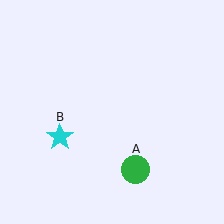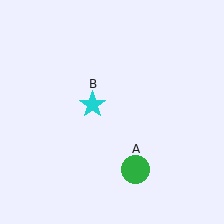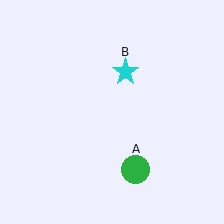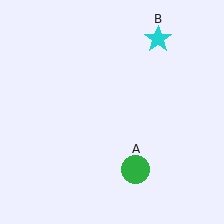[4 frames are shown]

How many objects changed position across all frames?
1 object changed position: cyan star (object B).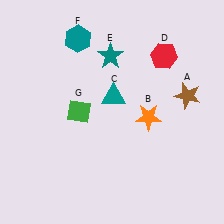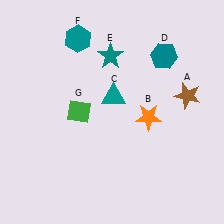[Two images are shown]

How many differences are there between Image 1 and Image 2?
There is 1 difference between the two images.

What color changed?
The hexagon (D) changed from red in Image 1 to teal in Image 2.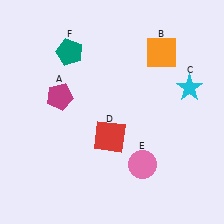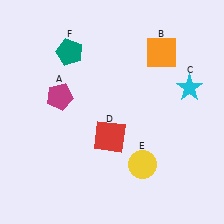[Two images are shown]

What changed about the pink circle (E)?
In Image 1, E is pink. In Image 2, it changed to yellow.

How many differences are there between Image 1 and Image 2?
There is 1 difference between the two images.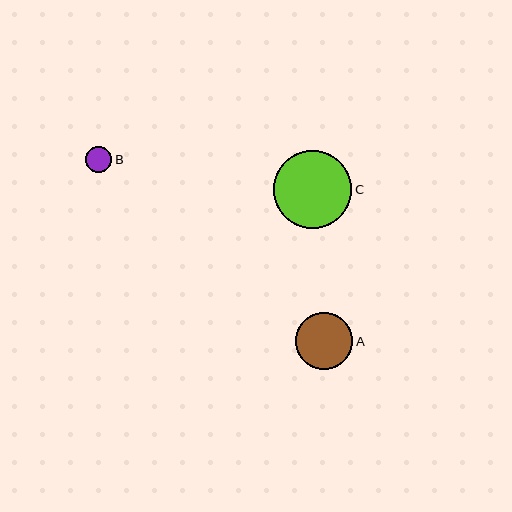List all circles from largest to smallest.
From largest to smallest: C, A, B.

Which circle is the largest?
Circle C is the largest with a size of approximately 78 pixels.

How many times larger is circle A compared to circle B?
Circle A is approximately 2.2 times the size of circle B.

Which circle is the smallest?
Circle B is the smallest with a size of approximately 26 pixels.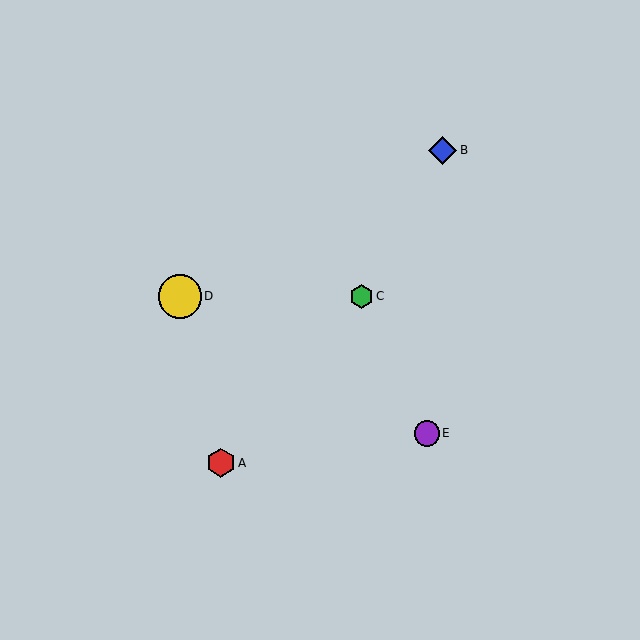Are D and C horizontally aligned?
Yes, both are at y≈296.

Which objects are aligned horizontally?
Objects C, D are aligned horizontally.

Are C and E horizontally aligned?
No, C is at y≈296 and E is at y≈433.